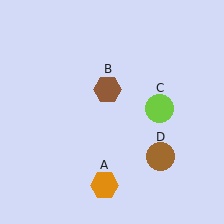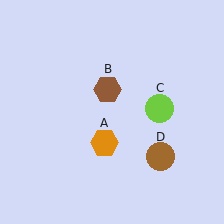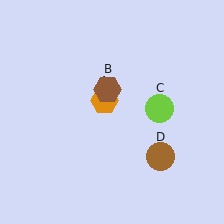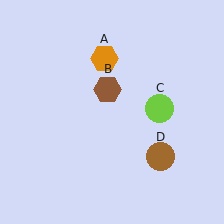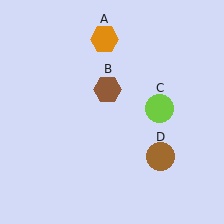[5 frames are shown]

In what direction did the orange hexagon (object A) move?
The orange hexagon (object A) moved up.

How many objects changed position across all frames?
1 object changed position: orange hexagon (object A).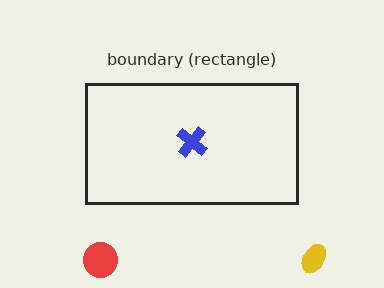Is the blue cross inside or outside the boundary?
Inside.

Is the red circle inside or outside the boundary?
Outside.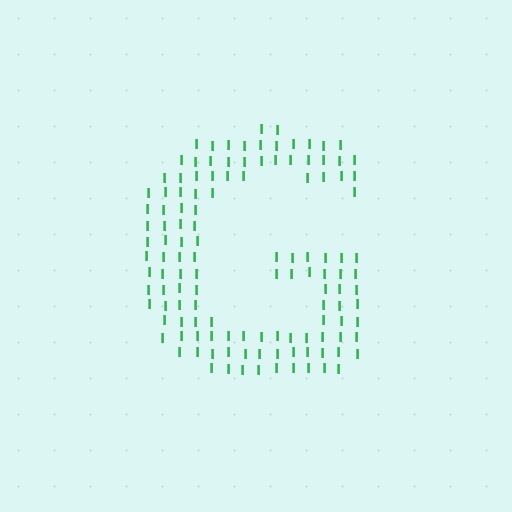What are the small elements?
The small elements are letter I's.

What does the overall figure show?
The overall figure shows the letter G.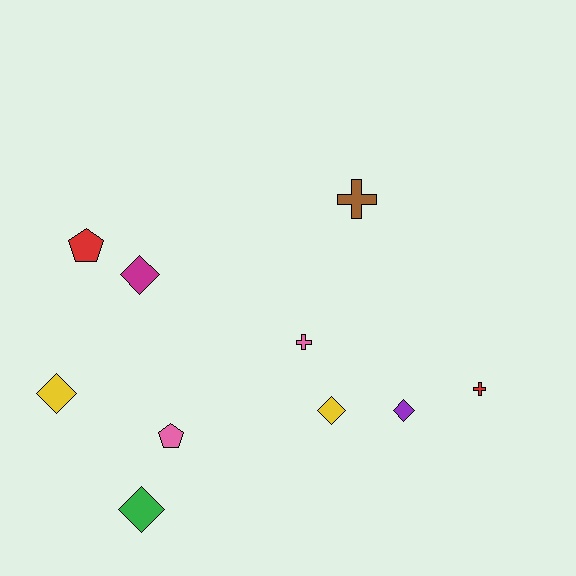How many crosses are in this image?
There are 3 crosses.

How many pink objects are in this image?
There are 2 pink objects.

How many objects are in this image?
There are 10 objects.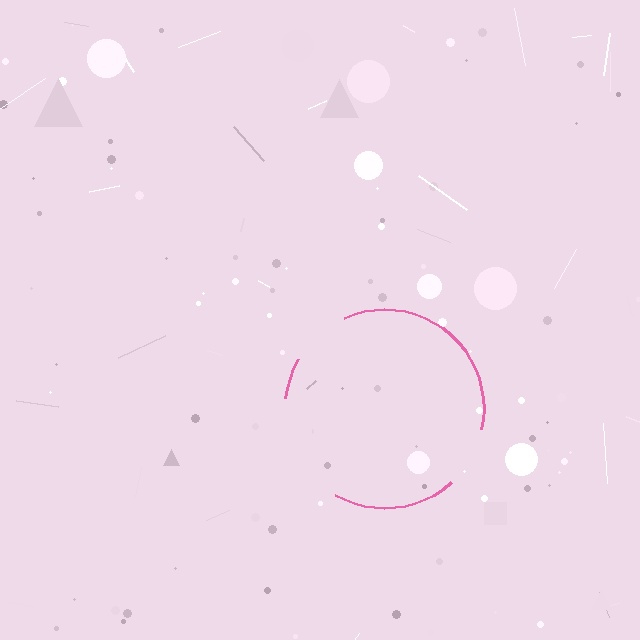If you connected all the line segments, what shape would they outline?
They would outline a circle.